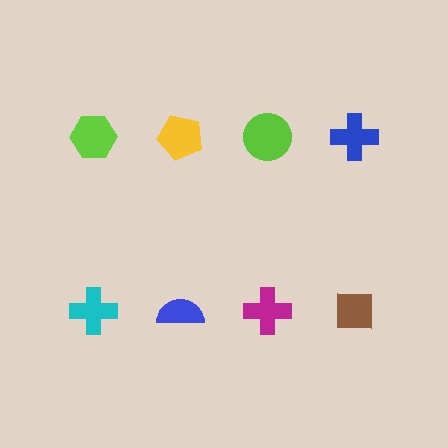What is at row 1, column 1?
A lime hexagon.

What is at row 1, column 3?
A lime circle.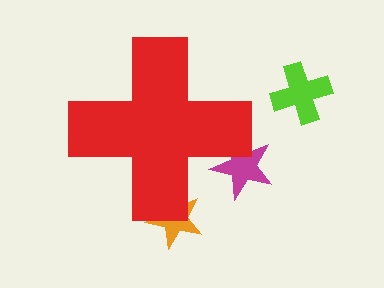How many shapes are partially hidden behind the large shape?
2 shapes are partially hidden.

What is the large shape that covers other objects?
A red cross.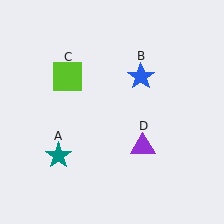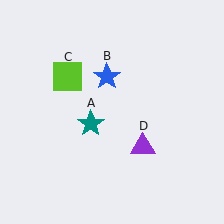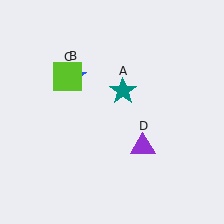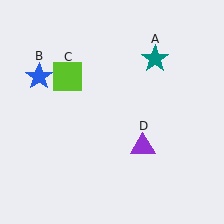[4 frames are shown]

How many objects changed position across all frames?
2 objects changed position: teal star (object A), blue star (object B).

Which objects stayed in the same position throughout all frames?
Lime square (object C) and purple triangle (object D) remained stationary.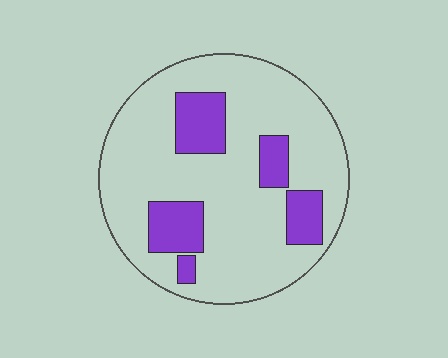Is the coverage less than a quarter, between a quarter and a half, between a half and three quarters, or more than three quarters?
Less than a quarter.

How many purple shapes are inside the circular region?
5.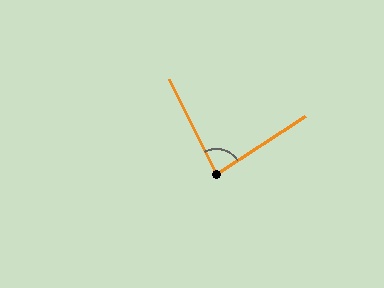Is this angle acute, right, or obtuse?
It is acute.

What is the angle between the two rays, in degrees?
Approximately 83 degrees.